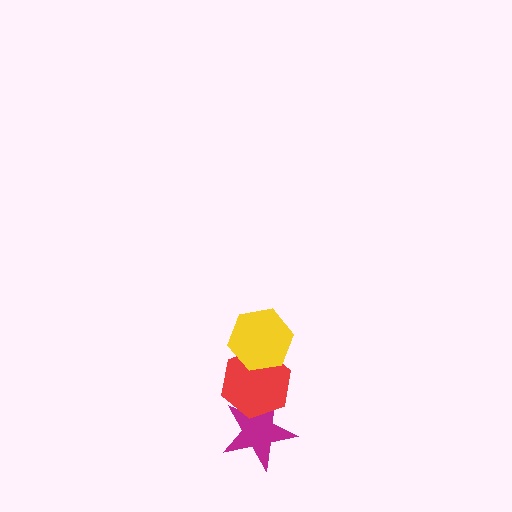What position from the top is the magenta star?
The magenta star is 3rd from the top.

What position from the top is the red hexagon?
The red hexagon is 2nd from the top.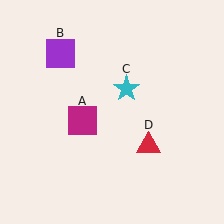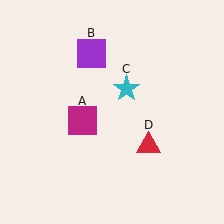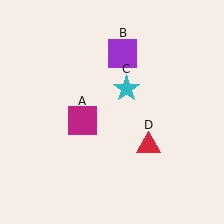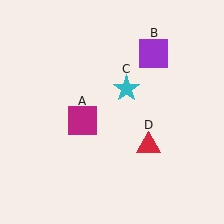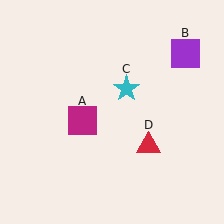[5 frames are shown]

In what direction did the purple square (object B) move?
The purple square (object B) moved right.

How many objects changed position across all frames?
1 object changed position: purple square (object B).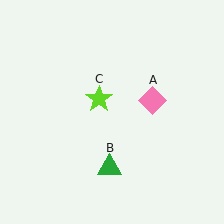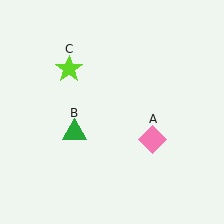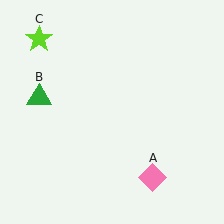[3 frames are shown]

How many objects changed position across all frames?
3 objects changed position: pink diamond (object A), green triangle (object B), lime star (object C).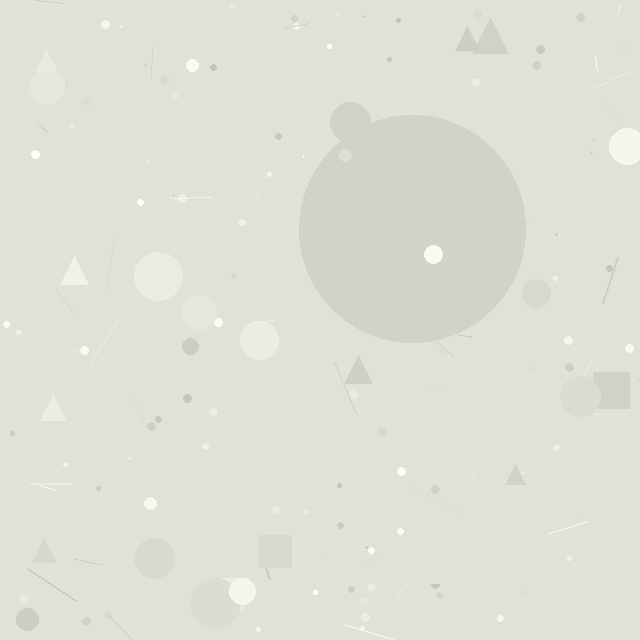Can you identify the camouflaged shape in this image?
The camouflaged shape is a circle.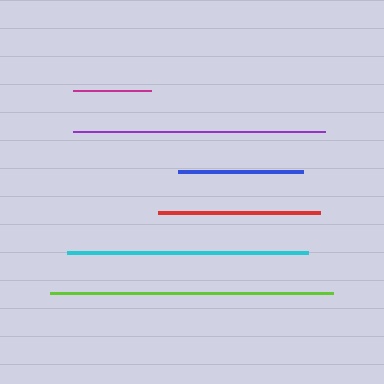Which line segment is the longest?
The lime line is the longest at approximately 283 pixels.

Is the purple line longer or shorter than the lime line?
The lime line is longer than the purple line.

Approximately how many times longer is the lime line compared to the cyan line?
The lime line is approximately 1.2 times the length of the cyan line.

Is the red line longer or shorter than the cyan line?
The cyan line is longer than the red line.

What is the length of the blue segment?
The blue segment is approximately 125 pixels long.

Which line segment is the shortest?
The magenta line is the shortest at approximately 79 pixels.